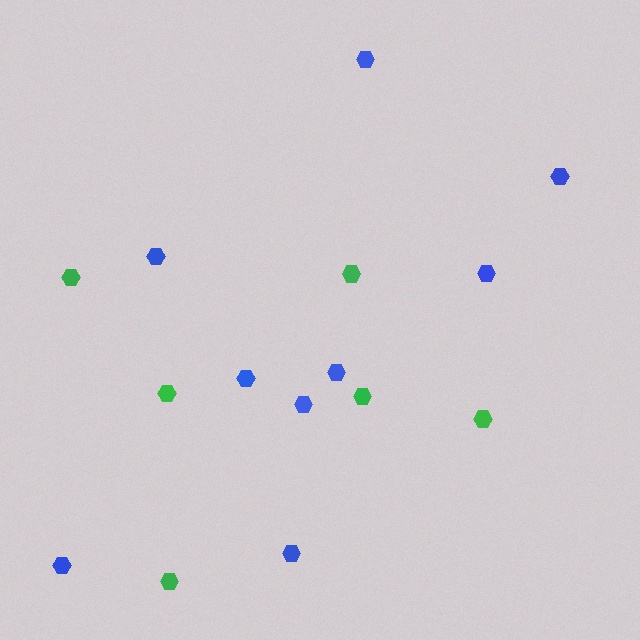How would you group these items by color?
There are 2 groups: one group of green hexagons (6) and one group of blue hexagons (9).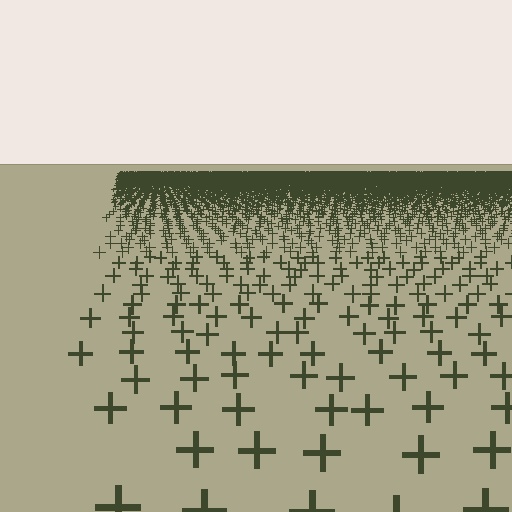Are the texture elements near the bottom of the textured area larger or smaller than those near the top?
Larger. Near the bottom, elements are closer to the viewer and appear at a bigger on-screen size.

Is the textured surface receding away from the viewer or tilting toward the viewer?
The surface is receding away from the viewer. Texture elements get smaller and denser toward the top.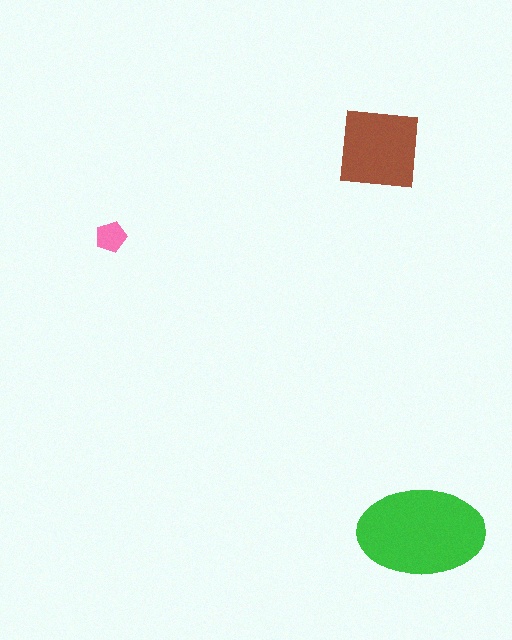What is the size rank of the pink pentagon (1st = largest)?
3rd.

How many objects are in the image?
There are 3 objects in the image.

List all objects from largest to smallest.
The green ellipse, the brown square, the pink pentagon.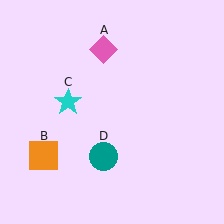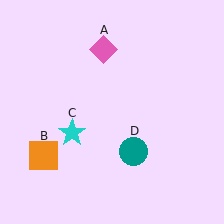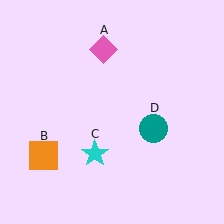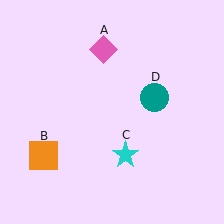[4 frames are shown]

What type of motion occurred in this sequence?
The cyan star (object C), teal circle (object D) rotated counterclockwise around the center of the scene.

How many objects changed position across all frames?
2 objects changed position: cyan star (object C), teal circle (object D).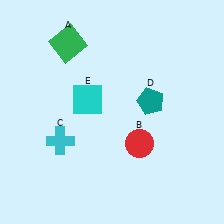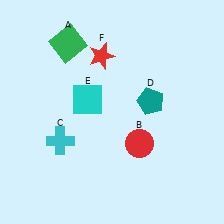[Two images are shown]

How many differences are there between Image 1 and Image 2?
There is 1 difference between the two images.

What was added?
A red star (F) was added in Image 2.